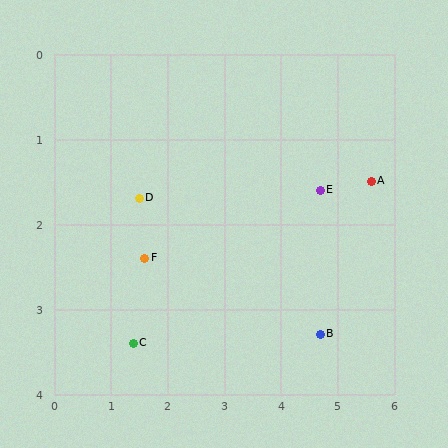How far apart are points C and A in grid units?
Points C and A are about 4.6 grid units apart.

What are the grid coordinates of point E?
Point E is at approximately (4.7, 1.6).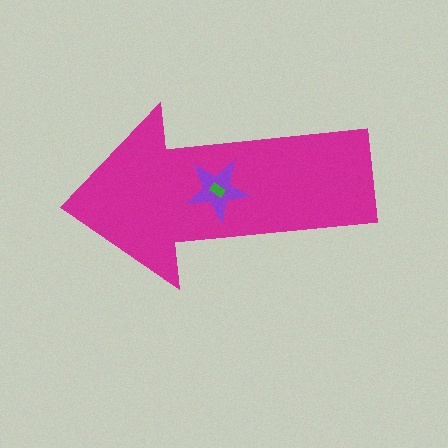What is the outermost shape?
The magenta arrow.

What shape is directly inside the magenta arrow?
The purple star.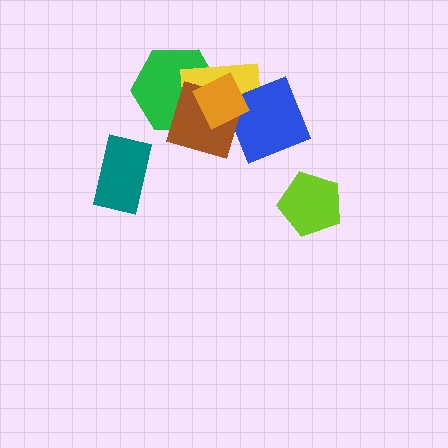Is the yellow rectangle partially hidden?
Yes, it is partially covered by another shape.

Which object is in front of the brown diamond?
The orange diamond is in front of the brown diamond.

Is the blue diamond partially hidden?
Yes, it is partially covered by another shape.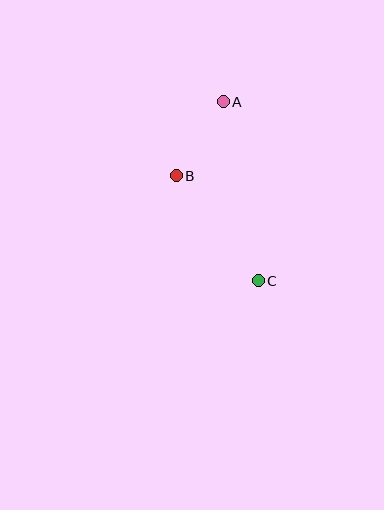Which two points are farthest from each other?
Points A and C are farthest from each other.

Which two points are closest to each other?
Points A and B are closest to each other.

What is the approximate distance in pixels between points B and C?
The distance between B and C is approximately 133 pixels.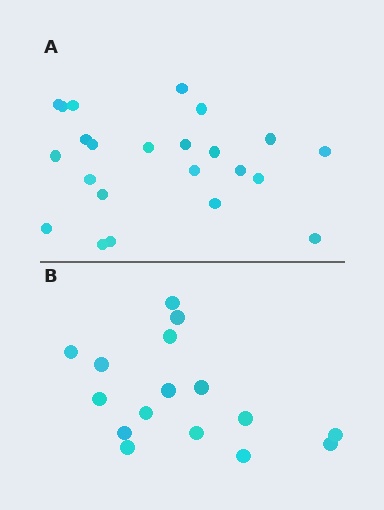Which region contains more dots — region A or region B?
Region A (the top region) has more dots.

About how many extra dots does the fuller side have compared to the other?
Region A has roughly 8 or so more dots than region B.